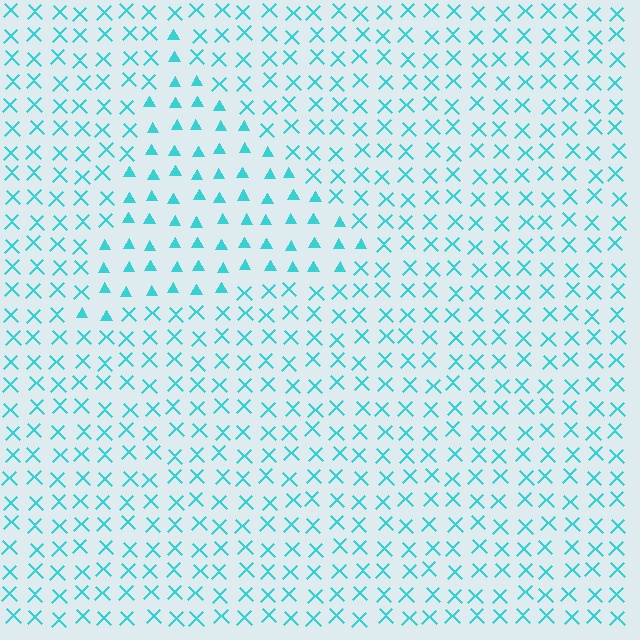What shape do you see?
I see a triangle.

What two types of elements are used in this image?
The image uses triangles inside the triangle region and X marks outside it.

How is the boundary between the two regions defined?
The boundary is defined by a change in element shape: triangles inside vs. X marks outside. All elements share the same color and spacing.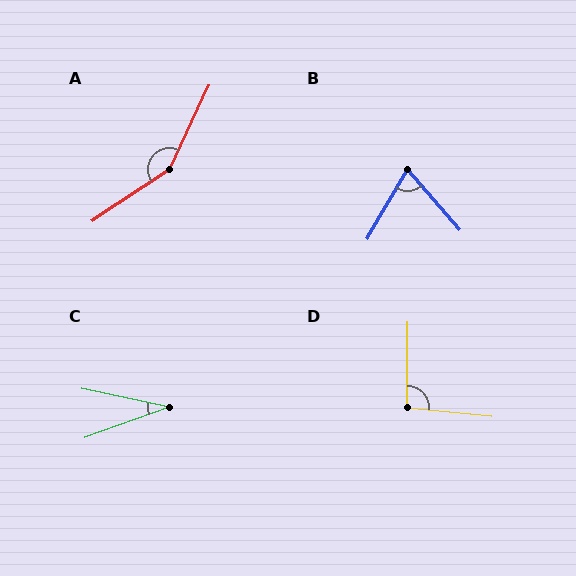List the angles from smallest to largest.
C (32°), B (71°), D (96°), A (148°).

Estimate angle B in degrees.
Approximately 71 degrees.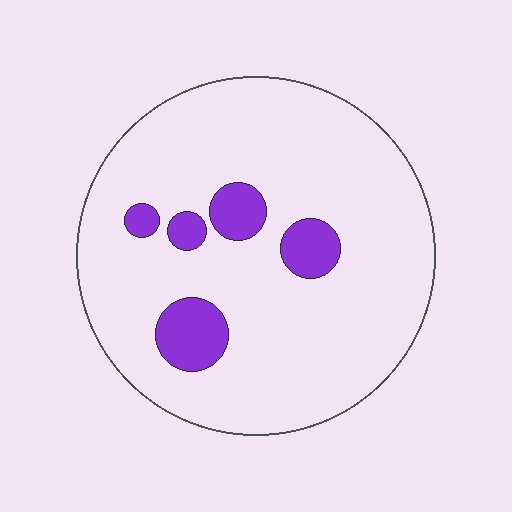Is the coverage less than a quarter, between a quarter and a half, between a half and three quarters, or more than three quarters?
Less than a quarter.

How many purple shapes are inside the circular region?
5.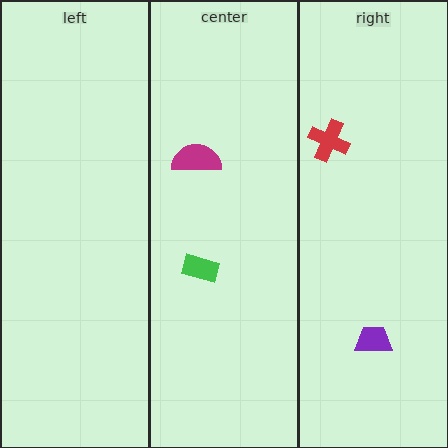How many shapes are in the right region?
2.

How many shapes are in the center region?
2.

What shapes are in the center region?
The magenta semicircle, the green rectangle.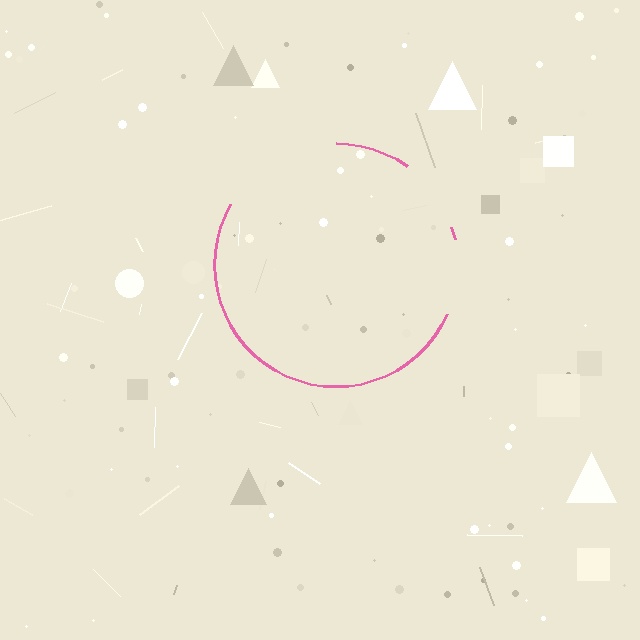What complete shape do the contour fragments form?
The contour fragments form a circle.